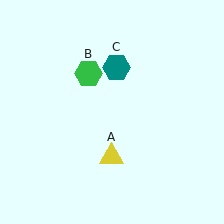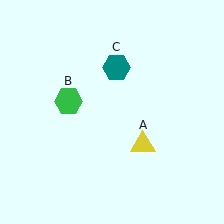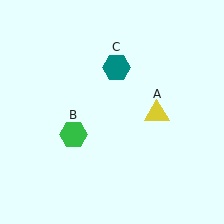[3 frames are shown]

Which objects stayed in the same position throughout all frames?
Teal hexagon (object C) remained stationary.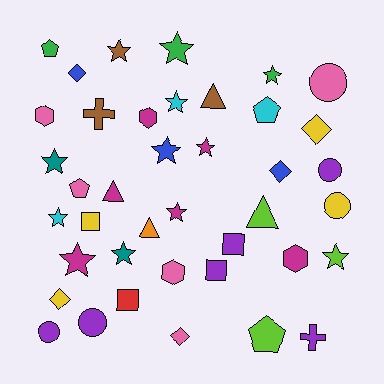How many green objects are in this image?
There are 3 green objects.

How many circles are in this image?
There are 5 circles.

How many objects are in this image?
There are 40 objects.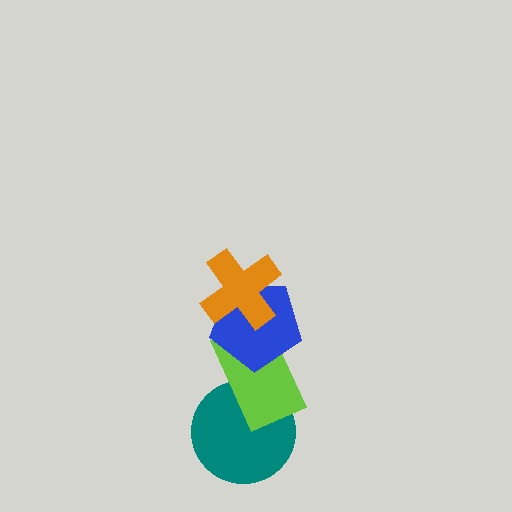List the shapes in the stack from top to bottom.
From top to bottom: the orange cross, the blue pentagon, the lime rectangle, the teal circle.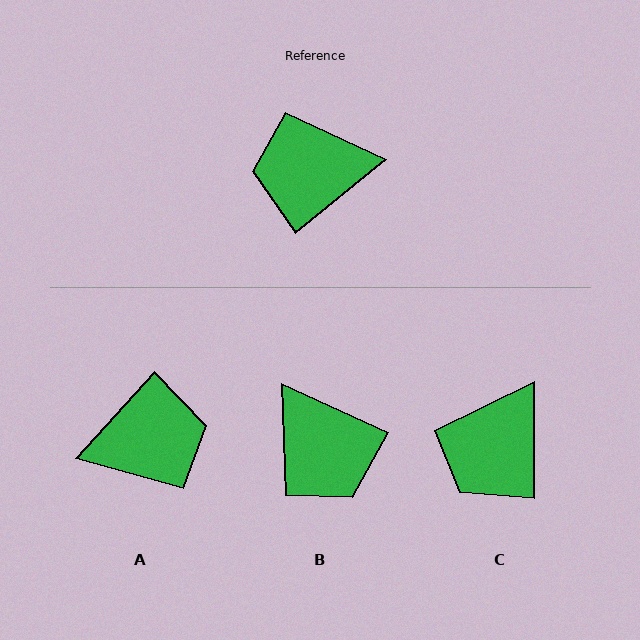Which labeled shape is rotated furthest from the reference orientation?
A, about 171 degrees away.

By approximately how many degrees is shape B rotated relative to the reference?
Approximately 117 degrees counter-clockwise.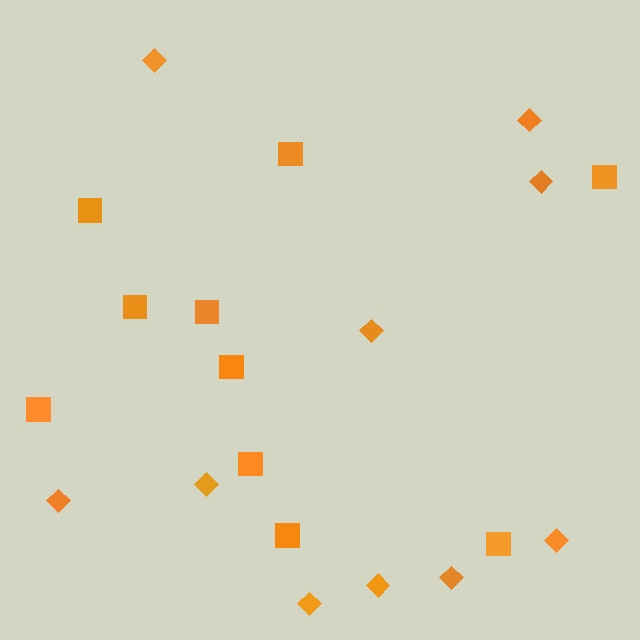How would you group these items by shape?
There are 2 groups: one group of squares (10) and one group of diamonds (10).